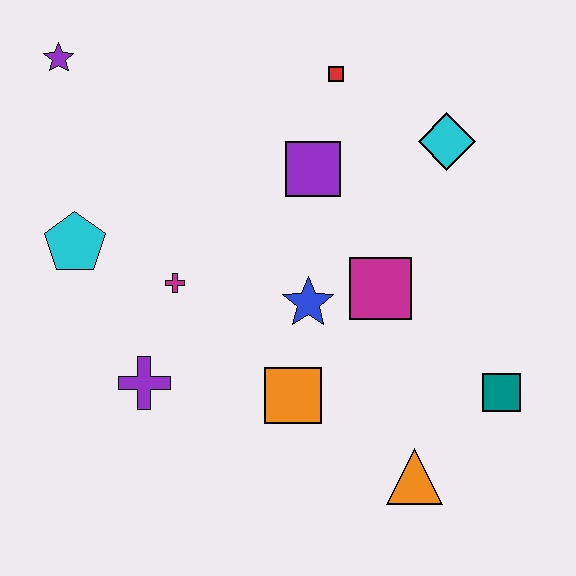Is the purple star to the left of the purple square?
Yes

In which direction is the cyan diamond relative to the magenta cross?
The cyan diamond is to the right of the magenta cross.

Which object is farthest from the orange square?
The purple star is farthest from the orange square.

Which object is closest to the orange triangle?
The teal square is closest to the orange triangle.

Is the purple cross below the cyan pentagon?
Yes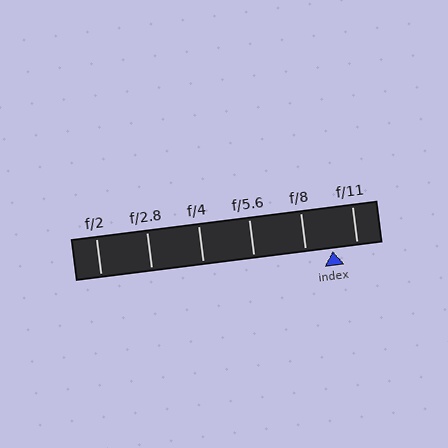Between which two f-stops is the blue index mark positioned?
The index mark is between f/8 and f/11.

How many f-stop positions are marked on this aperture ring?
There are 6 f-stop positions marked.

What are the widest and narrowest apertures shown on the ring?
The widest aperture shown is f/2 and the narrowest is f/11.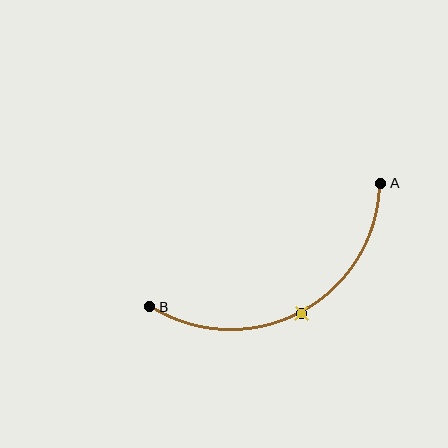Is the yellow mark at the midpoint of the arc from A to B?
Yes. The yellow mark lies on the arc at equal arc-length from both A and B — it is the arc midpoint.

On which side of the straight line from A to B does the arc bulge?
The arc bulges below the straight line connecting A and B.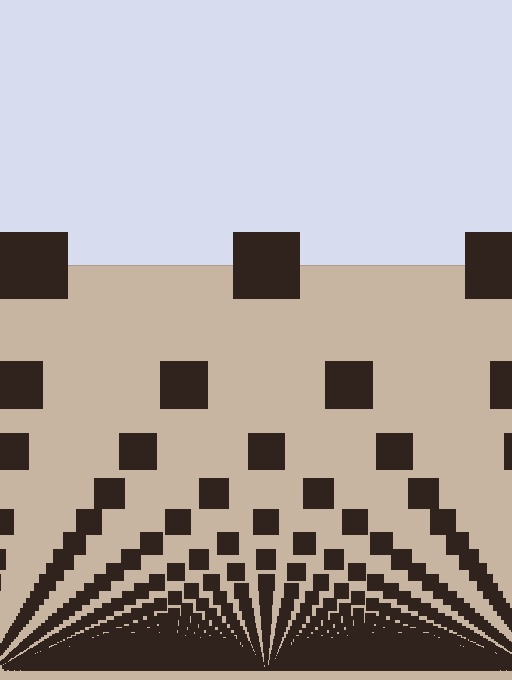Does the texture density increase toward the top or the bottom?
Density increases toward the bottom.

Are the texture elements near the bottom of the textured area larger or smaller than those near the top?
Smaller. The gradient is inverted — elements near the bottom are smaller and denser.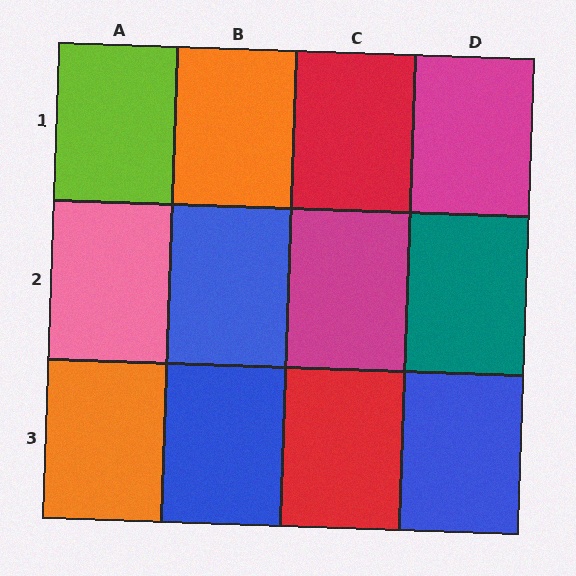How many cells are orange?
2 cells are orange.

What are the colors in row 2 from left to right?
Pink, blue, magenta, teal.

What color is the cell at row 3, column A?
Orange.